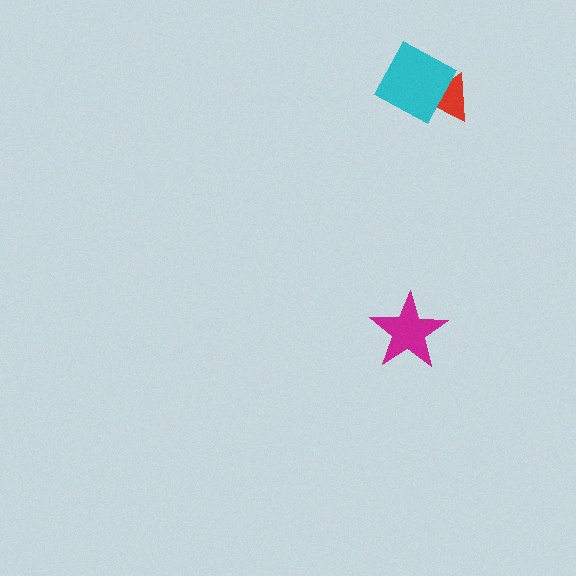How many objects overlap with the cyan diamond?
1 object overlaps with the cyan diamond.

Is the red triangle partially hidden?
Yes, it is partially covered by another shape.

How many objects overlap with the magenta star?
0 objects overlap with the magenta star.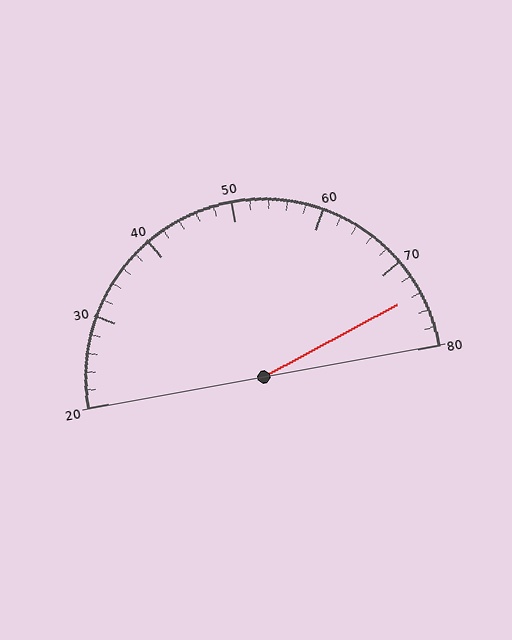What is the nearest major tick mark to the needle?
The nearest major tick mark is 70.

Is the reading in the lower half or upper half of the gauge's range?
The reading is in the upper half of the range (20 to 80).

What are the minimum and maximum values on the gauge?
The gauge ranges from 20 to 80.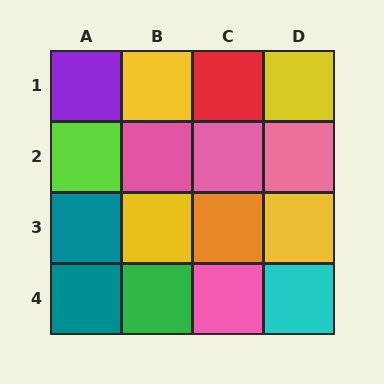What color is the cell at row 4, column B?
Green.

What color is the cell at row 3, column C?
Orange.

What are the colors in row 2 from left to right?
Lime, pink, pink, pink.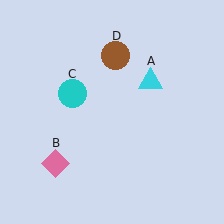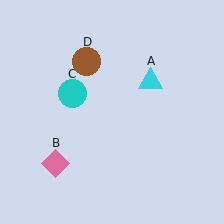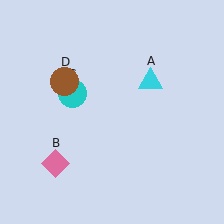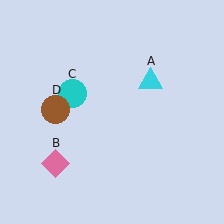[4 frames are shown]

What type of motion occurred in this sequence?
The brown circle (object D) rotated counterclockwise around the center of the scene.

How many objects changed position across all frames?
1 object changed position: brown circle (object D).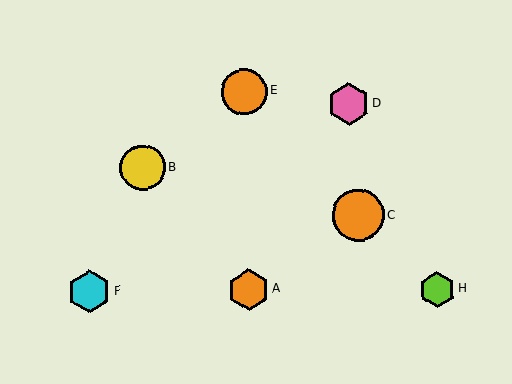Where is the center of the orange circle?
The center of the orange circle is at (358, 215).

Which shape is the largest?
The orange circle (labeled C) is the largest.